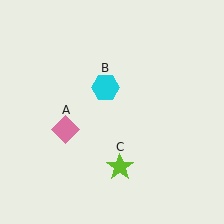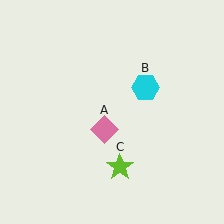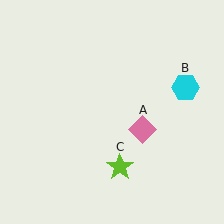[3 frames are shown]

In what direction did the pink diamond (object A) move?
The pink diamond (object A) moved right.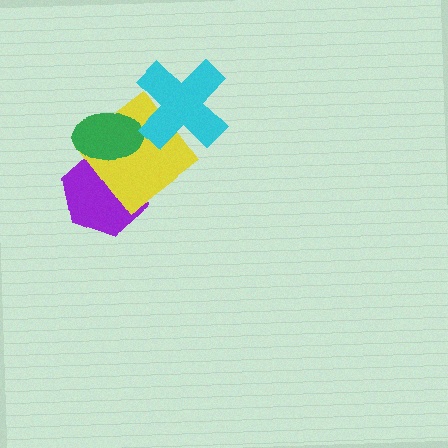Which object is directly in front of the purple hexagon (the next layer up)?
The yellow diamond is directly in front of the purple hexagon.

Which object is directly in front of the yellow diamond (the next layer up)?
The green ellipse is directly in front of the yellow diamond.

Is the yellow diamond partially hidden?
Yes, it is partially covered by another shape.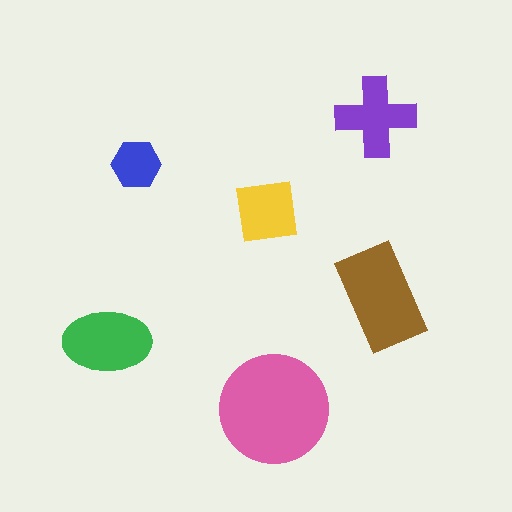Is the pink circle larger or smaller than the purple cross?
Larger.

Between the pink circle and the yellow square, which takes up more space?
The pink circle.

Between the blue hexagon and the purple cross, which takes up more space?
The purple cross.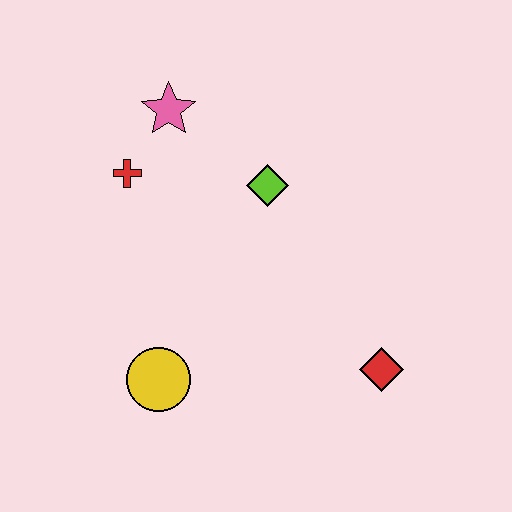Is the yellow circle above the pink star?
No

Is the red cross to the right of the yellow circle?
No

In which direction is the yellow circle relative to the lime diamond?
The yellow circle is below the lime diamond.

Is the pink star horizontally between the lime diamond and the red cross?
Yes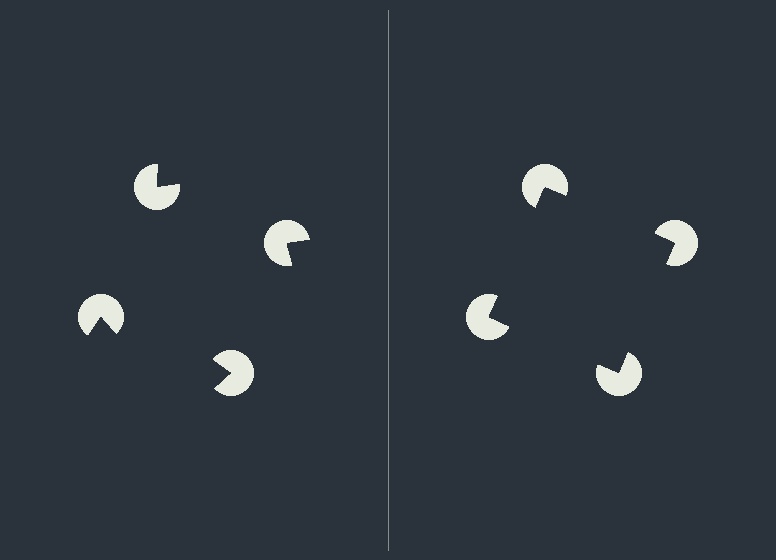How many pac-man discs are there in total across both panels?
8 — 4 on each side.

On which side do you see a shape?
An illusory square appears on the right side. On the left side the wedge cuts are rotated, so no coherent shape forms.